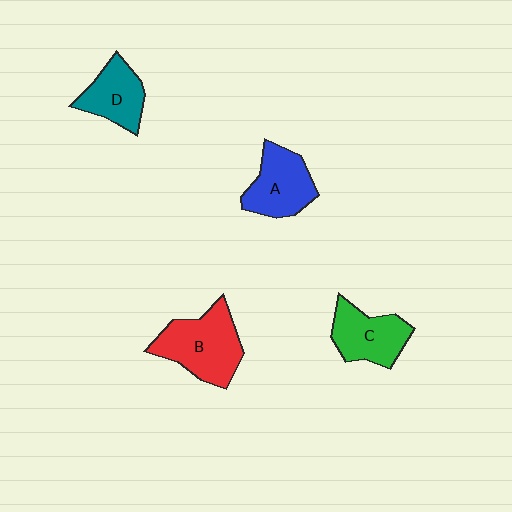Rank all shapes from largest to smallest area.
From largest to smallest: B (red), A (blue), C (green), D (teal).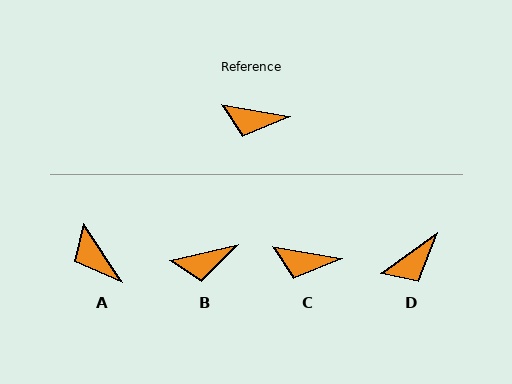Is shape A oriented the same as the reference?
No, it is off by about 46 degrees.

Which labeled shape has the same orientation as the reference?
C.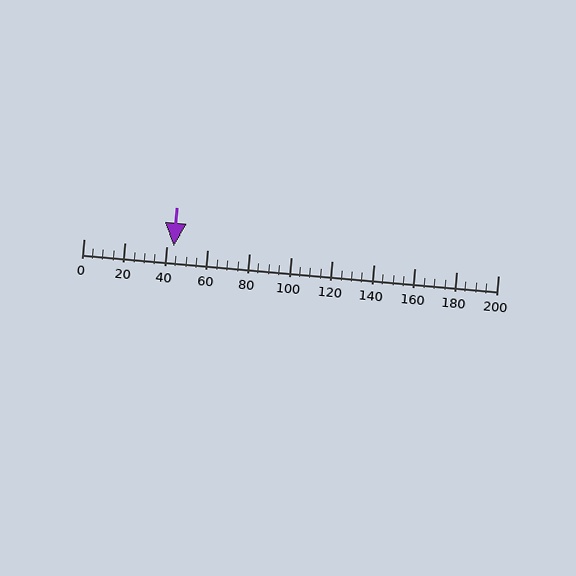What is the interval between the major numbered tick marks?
The major tick marks are spaced 20 units apart.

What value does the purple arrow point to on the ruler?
The purple arrow points to approximately 44.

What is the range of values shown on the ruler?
The ruler shows values from 0 to 200.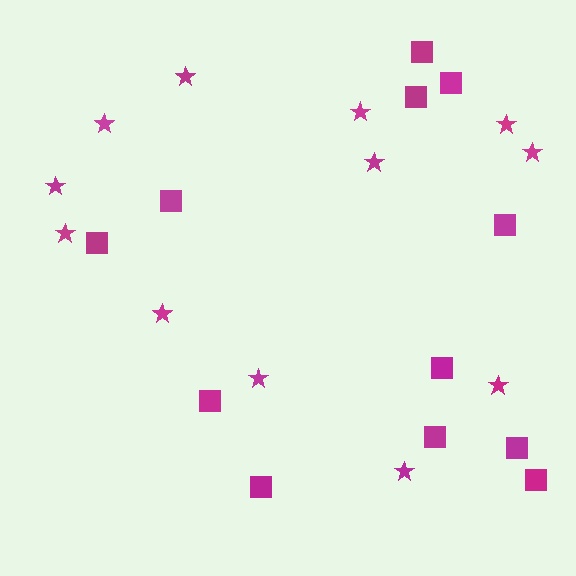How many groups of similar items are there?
There are 2 groups: one group of stars (12) and one group of squares (12).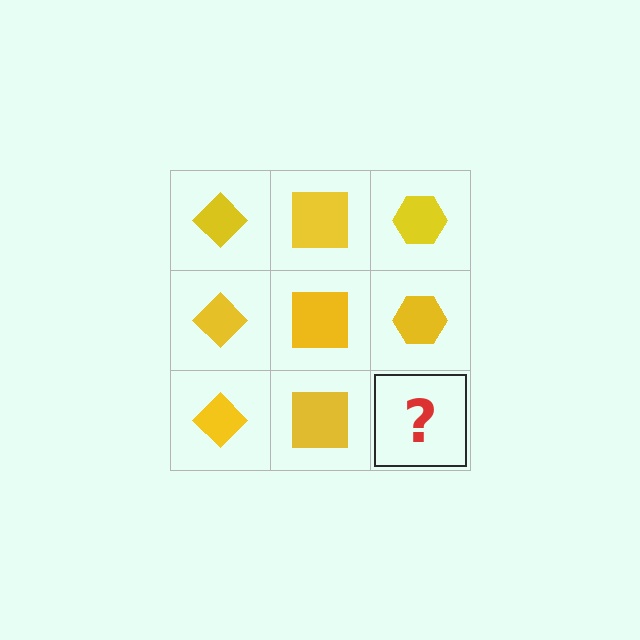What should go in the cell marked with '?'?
The missing cell should contain a yellow hexagon.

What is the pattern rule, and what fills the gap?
The rule is that each column has a consistent shape. The gap should be filled with a yellow hexagon.